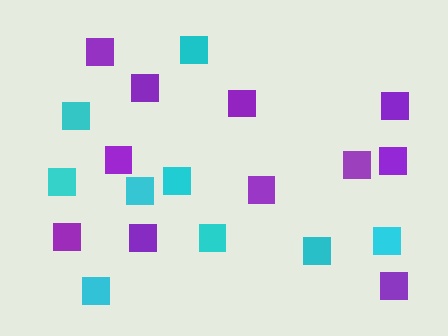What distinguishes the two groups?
There are 2 groups: one group of cyan squares (9) and one group of purple squares (11).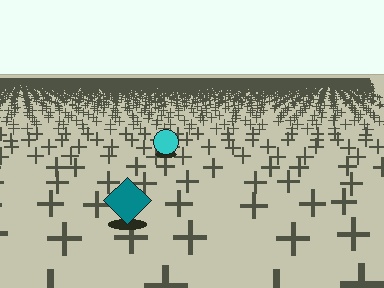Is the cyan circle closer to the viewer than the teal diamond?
No. The teal diamond is closer — you can tell from the texture gradient: the ground texture is coarser near it.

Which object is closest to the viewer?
The teal diamond is closest. The texture marks near it are larger and more spread out.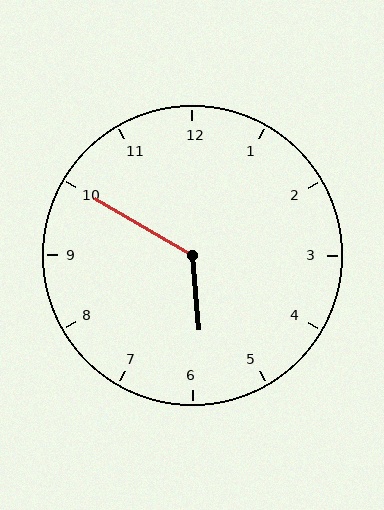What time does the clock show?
5:50.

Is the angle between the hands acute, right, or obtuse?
It is obtuse.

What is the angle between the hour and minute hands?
Approximately 125 degrees.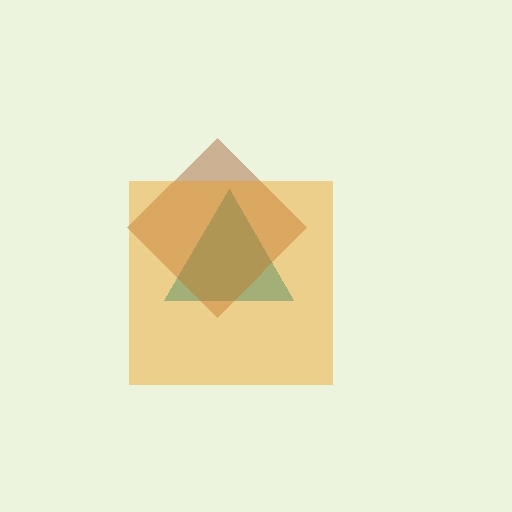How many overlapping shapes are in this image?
There are 3 overlapping shapes in the image.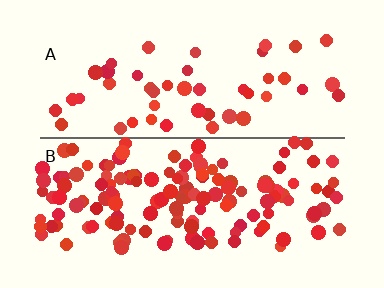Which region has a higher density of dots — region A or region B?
B (the bottom).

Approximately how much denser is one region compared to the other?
Approximately 2.8× — region B over region A.